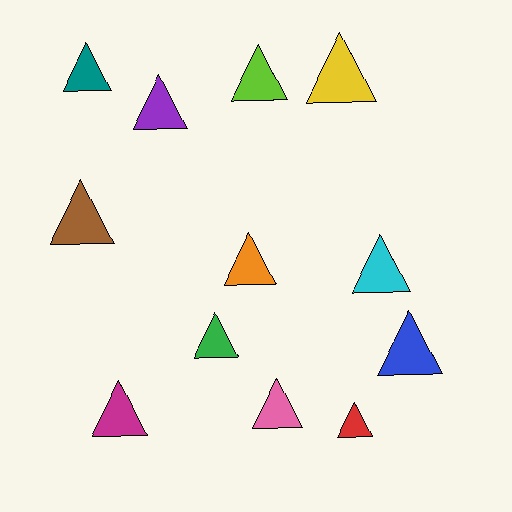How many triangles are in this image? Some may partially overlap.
There are 12 triangles.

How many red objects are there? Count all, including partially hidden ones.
There is 1 red object.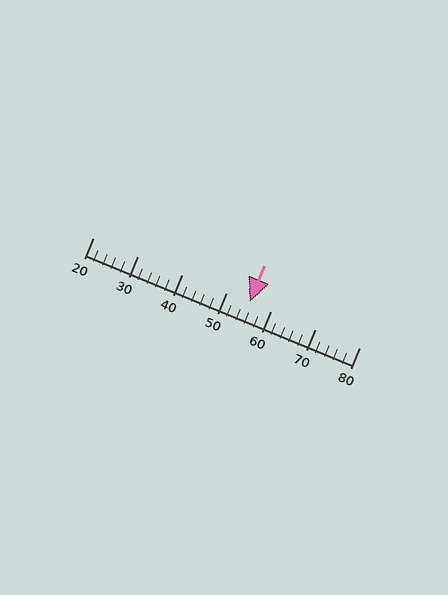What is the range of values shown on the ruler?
The ruler shows values from 20 to 80.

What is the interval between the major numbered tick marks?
The major tick marks are spaced 10 units apart.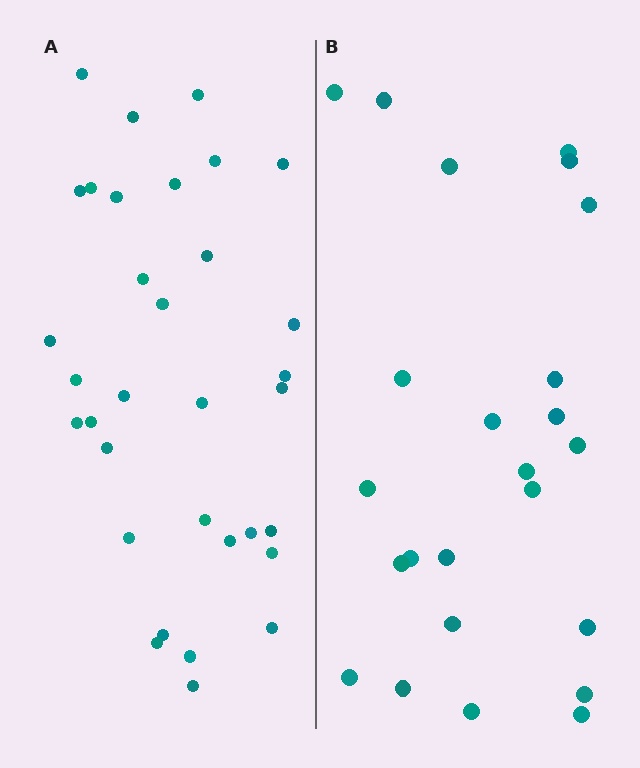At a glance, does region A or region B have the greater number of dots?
Region A (the left region) has more dots.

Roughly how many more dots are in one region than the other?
Region A has roughly 8 or so more dots than region B.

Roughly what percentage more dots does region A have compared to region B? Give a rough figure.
About 40% more.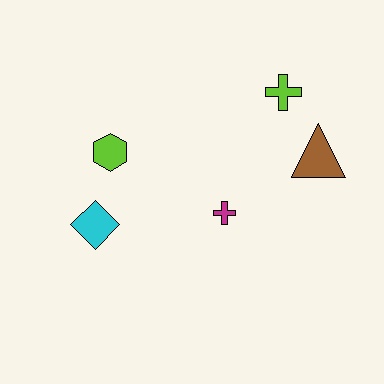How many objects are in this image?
There are 5 objects.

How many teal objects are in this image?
There are no teal objects.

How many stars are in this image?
There are no stars.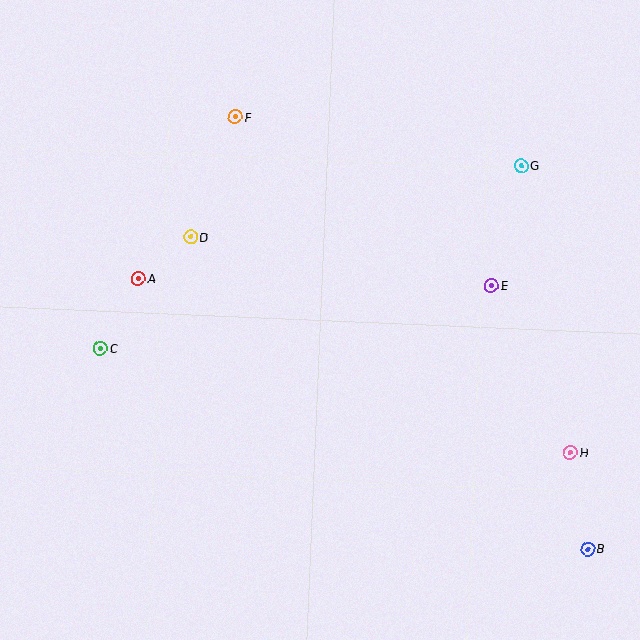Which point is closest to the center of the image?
Point D at (191, 237) is closest to the center.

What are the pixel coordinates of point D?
Point D is at (191, 237).